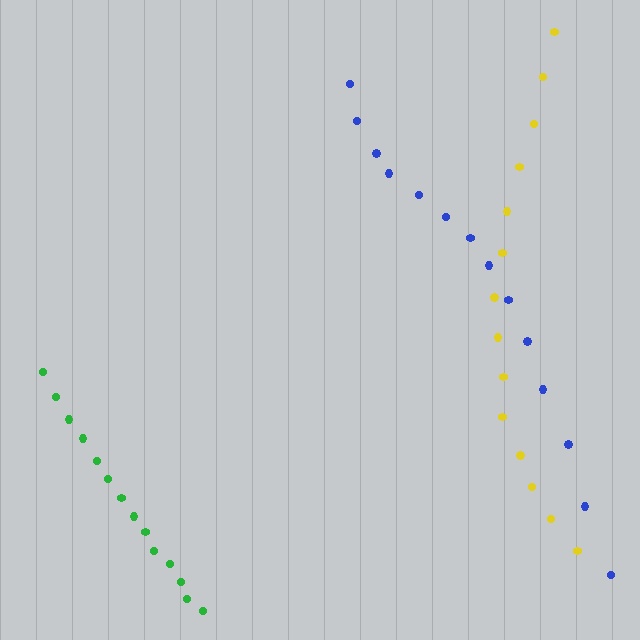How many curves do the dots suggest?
There are 3 distinct paths.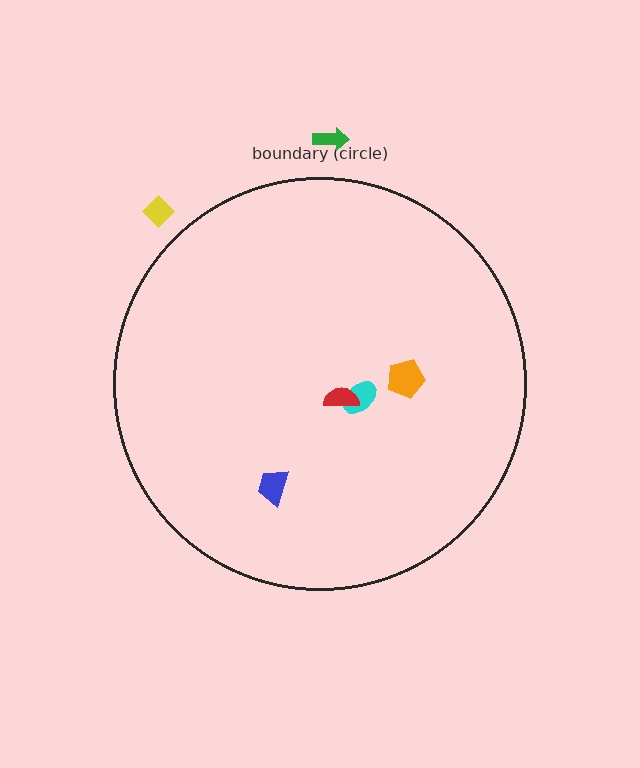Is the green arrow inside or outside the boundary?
Outside.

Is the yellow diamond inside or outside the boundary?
Outside.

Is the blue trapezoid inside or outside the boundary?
Inside.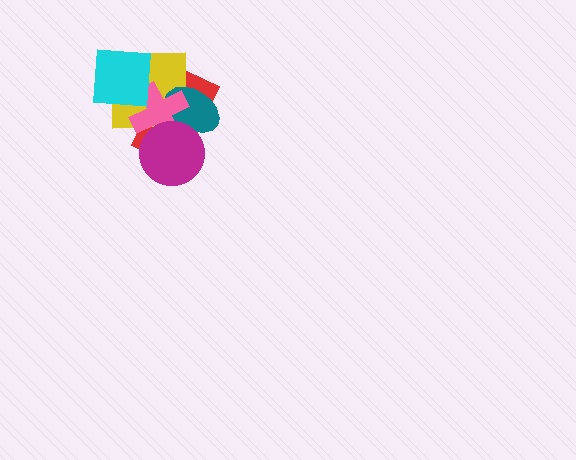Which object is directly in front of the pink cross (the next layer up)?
The cyan square is directly in front of the pink cross.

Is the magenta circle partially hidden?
No, no other shape covers it.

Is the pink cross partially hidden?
Yes, it is partially covered by another shape.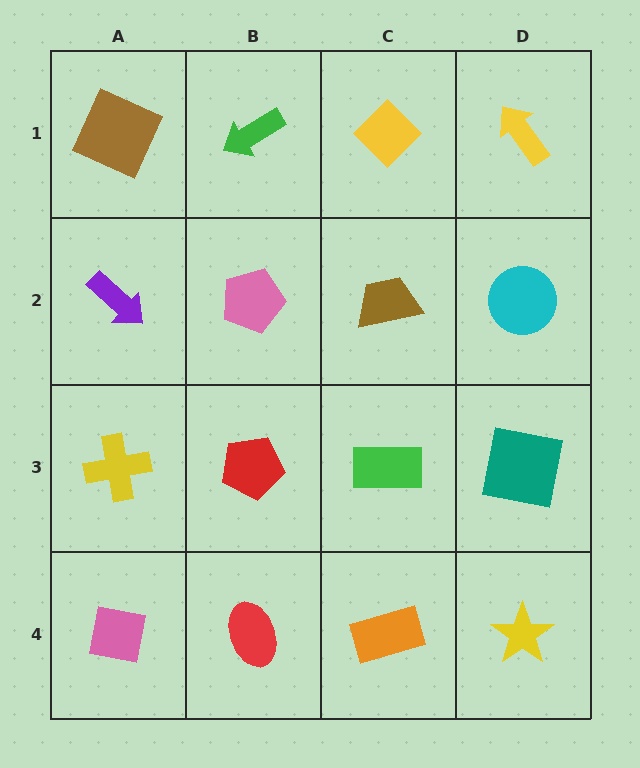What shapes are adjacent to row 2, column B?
A green arrow (row 1, column B), a red pentagon (row 3, column B), a purple arrow (row 2, column A), a brown trapezoid (row 2, column C).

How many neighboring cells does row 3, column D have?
3.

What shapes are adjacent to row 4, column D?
A teal square (row 3, column D), an orange rectangle (row 4, column C).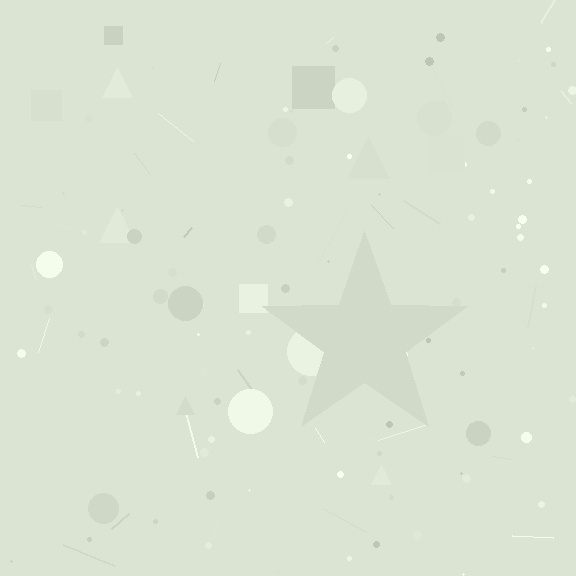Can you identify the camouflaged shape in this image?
The camouflaged shape is a star.